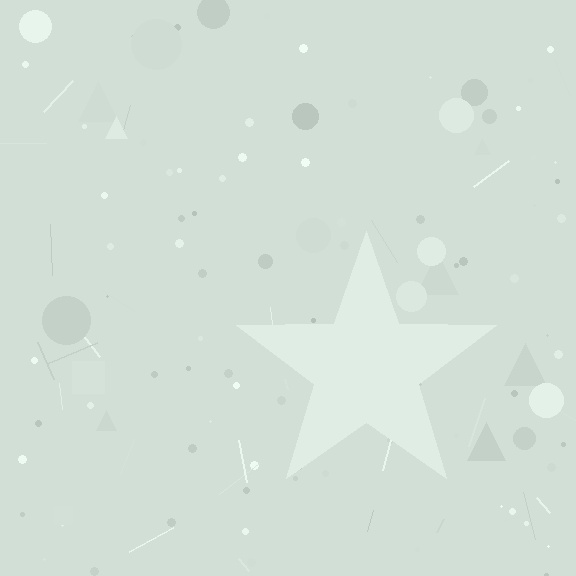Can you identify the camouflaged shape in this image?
The camouflaged shape is a star.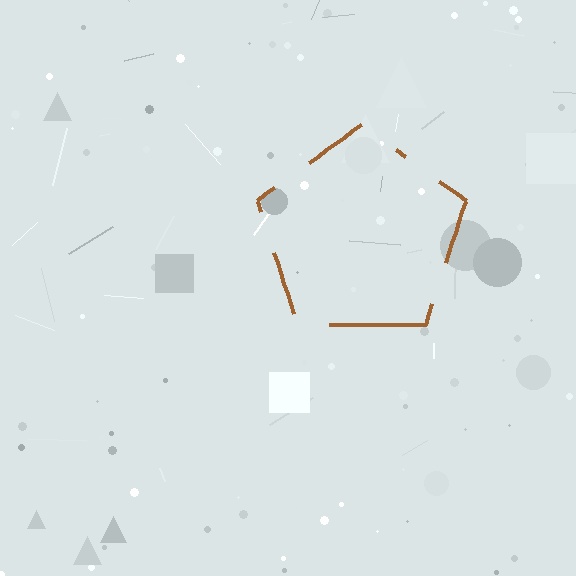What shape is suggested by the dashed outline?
The dashed outline suggests a pentagon.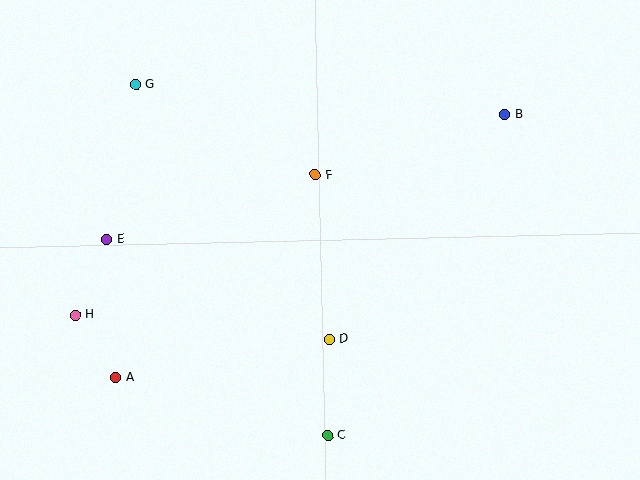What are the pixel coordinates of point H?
Point H is at (75, 315).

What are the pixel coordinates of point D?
Point D is at (329, 339).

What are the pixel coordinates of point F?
Point F is at (315, 175).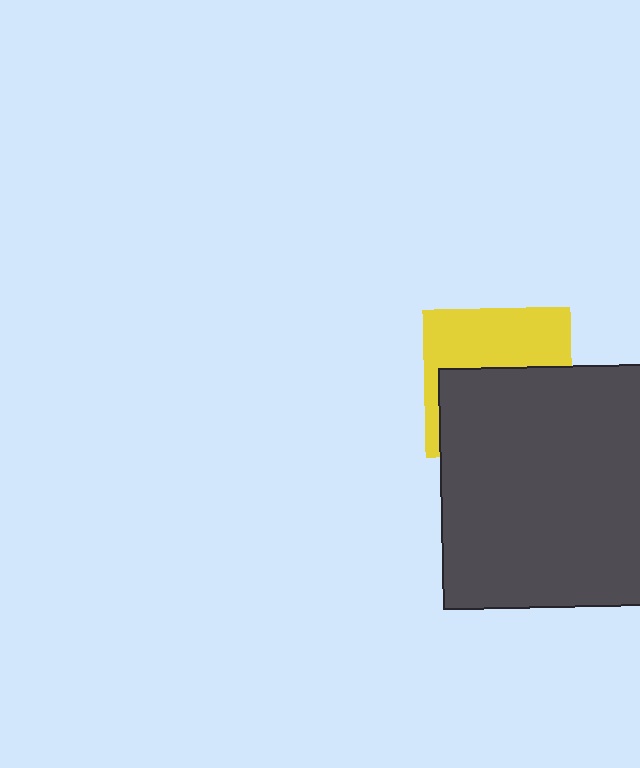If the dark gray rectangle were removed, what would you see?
You would see the complete yellow square.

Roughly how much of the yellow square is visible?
About half of it is visible (roughly 46%).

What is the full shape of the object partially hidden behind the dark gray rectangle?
The partially hidden object is a yellow square.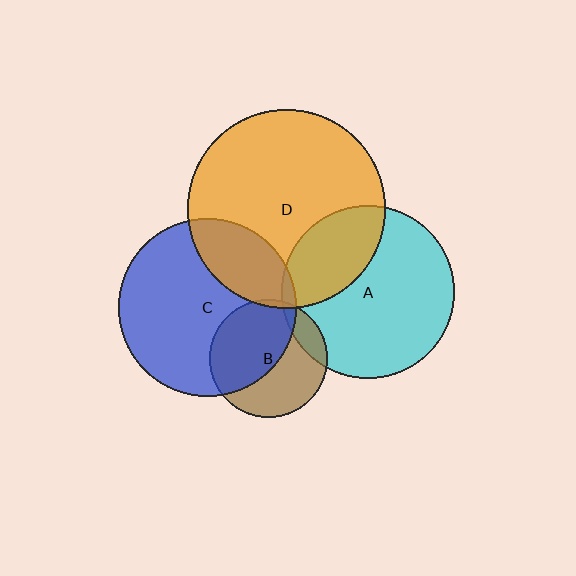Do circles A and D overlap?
Yes.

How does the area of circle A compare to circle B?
Approximately 2.2 times.